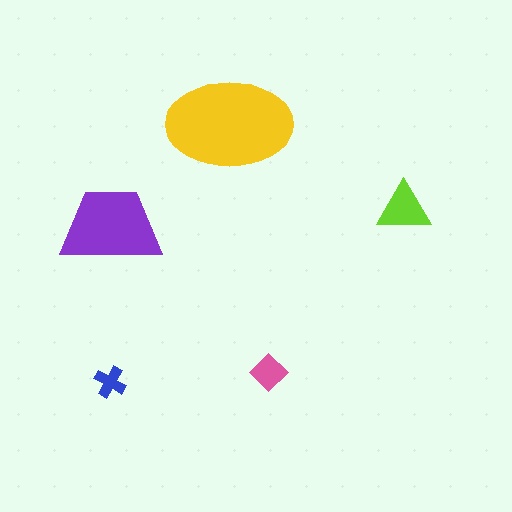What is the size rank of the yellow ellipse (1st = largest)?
1st.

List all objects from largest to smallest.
The yellow ellipse, the purple trapezoid, the lime triangle, the pink diamond, the blue cross.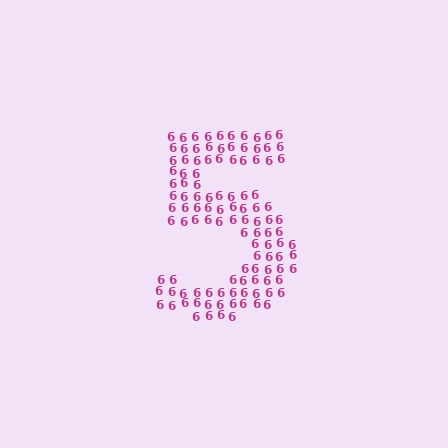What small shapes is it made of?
It is made of small digit 6's.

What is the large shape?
The large shape is the digit 5.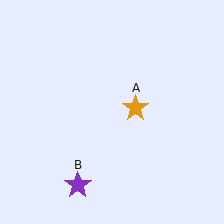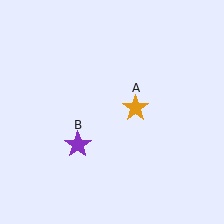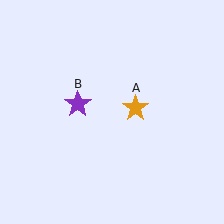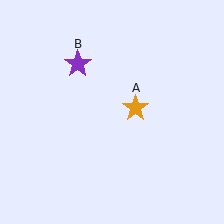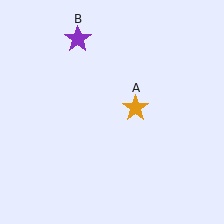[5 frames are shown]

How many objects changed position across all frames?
1 object changed position: purple star (object B).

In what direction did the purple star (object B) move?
The purple star (object B) moved up.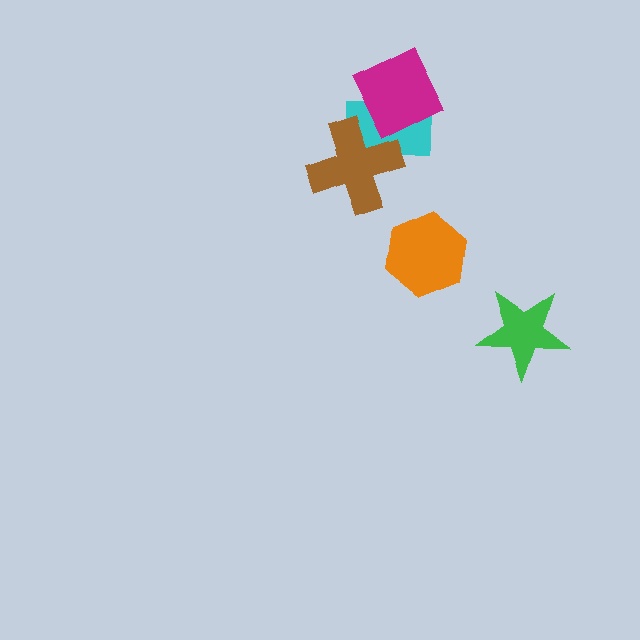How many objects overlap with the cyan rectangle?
2 objects overlap with the cyan rectangle.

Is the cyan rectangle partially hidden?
Yes, it is partially covered by another shape.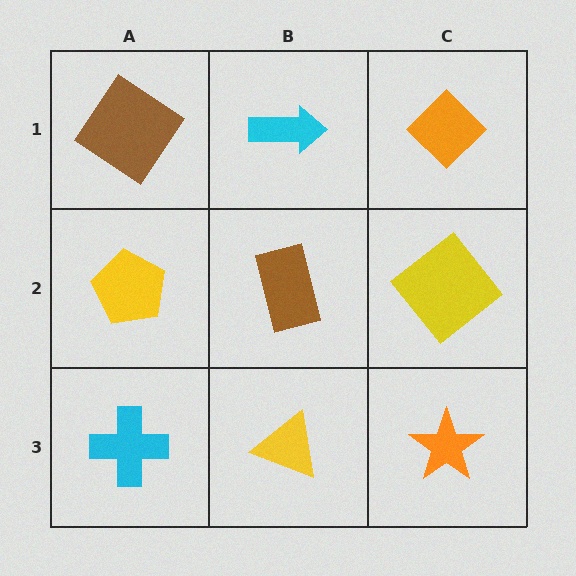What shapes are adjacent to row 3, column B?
A brown rectangle (row 2, column B), a cyan cross (row 3, column A), an orange star (row 3, column C).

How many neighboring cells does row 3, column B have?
3.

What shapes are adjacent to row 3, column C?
A yellow diamond (row 2, column C), a yellow triangle (row 3, column B).